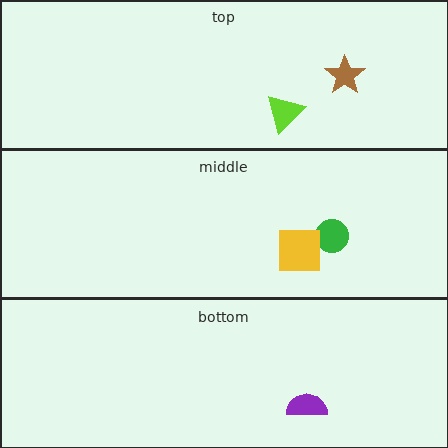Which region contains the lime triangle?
The top region.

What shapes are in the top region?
The brown star, the lime triangle.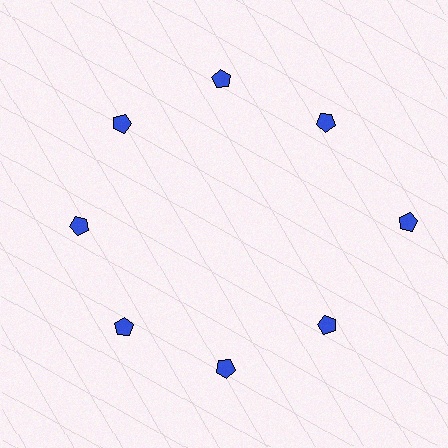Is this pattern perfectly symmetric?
No. The 8 blue pentagons are arranged in a ring, but one element near the 3 o'clock position is pushed outward from the center, breaking the 8-fold rotational symmetry.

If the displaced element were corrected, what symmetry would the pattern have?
It would have 8-fold rotational symmetry — the pattern would map onto itself every 45 degrees.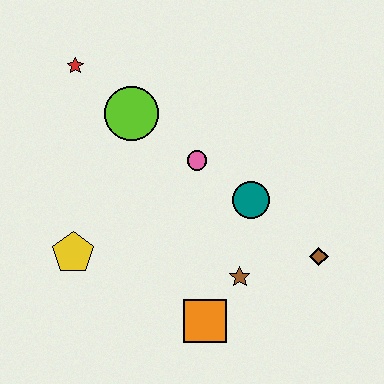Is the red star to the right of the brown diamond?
No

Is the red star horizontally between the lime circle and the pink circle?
No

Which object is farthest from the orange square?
The red star is farthest from the orange square.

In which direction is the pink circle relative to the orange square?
The pink circle is above the orange square.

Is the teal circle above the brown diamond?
Yes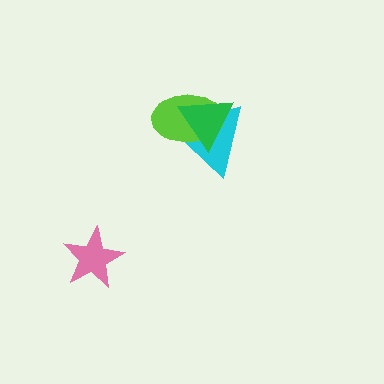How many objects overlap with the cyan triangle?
2 objects overlap with the cyan triangle.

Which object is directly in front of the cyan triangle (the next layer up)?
The lime ellipse is directly in front of the cyan triangle.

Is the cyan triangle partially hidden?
Yes, it is partially covered by another shape.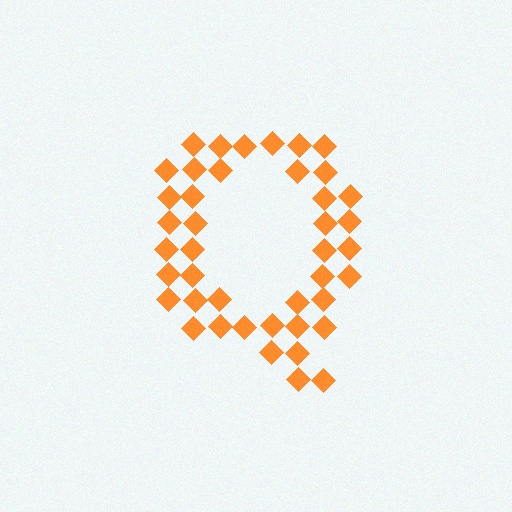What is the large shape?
The large shape is the letter Q.